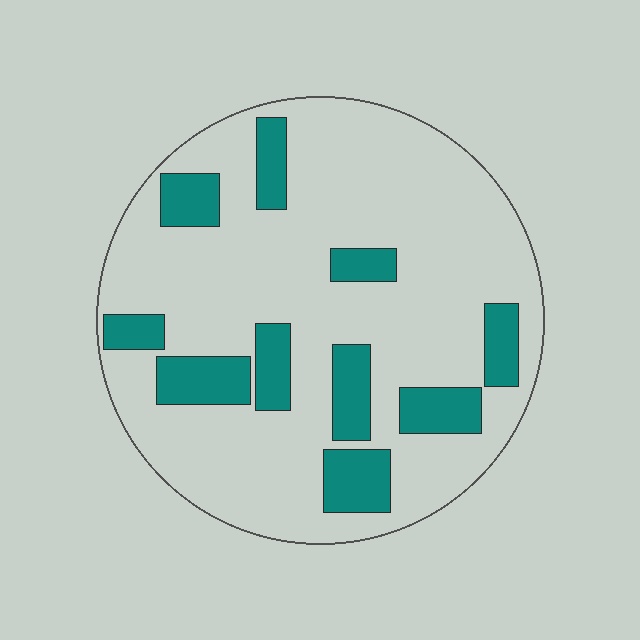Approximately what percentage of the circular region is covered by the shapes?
Approximately 20%.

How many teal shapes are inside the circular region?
10.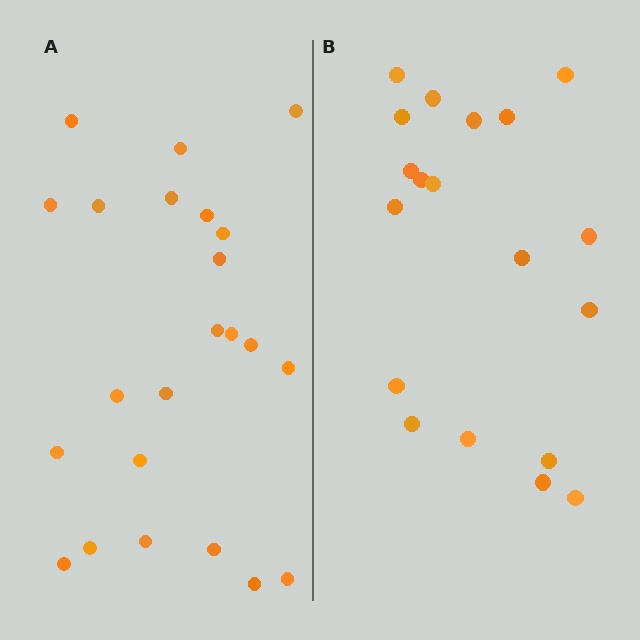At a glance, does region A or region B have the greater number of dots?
Region A (the left region) has more dots.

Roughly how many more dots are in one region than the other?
Region A has about 4 more dots than region B.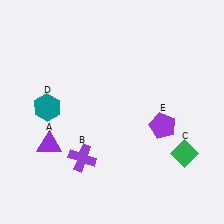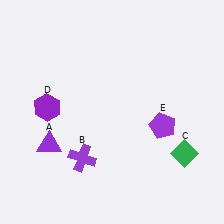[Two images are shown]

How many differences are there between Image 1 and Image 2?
There is 1 difference between the two images.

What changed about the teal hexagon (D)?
In Image 1, D is teal. In Image 2, it changed to purple.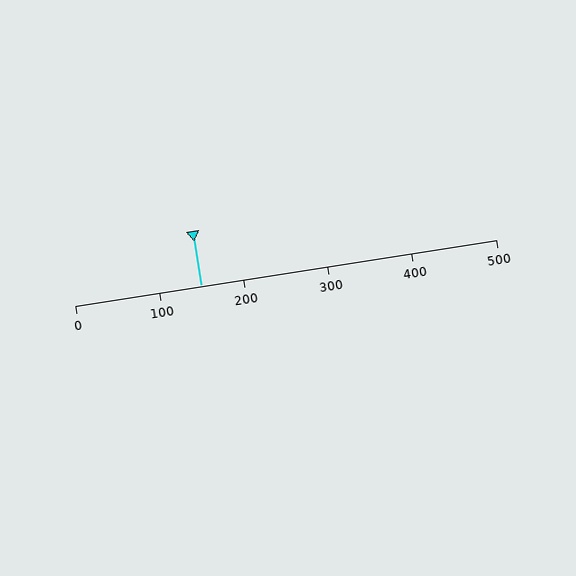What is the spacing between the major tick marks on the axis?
The major ticks are spaced 100 apart.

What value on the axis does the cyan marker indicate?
The marker indicates approximately 150.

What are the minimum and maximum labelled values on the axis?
The axis runs from 0 to 500.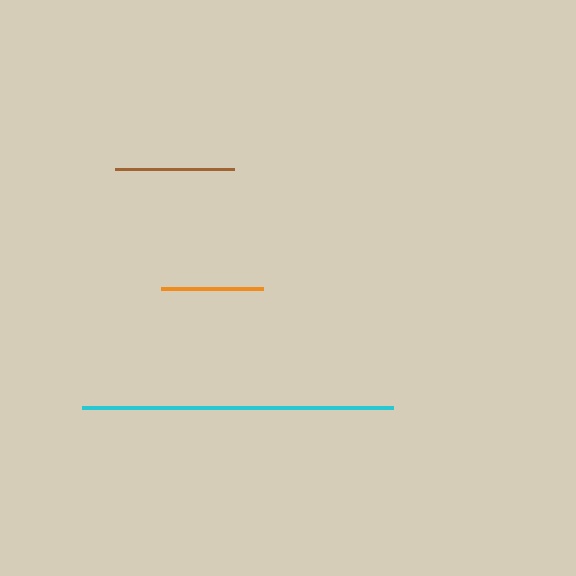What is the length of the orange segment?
The orange segment is approximately 103 pixels long.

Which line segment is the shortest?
The orange line is the shortest at approximately 103 pixels.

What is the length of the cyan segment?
The cyan segment is approximately 311 pixels long.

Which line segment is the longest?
The cyan line is the longest at approximately 311 pixels.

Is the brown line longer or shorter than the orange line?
The brown line is longer than the orange line.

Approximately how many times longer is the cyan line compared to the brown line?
The cyan line is approximately 2.6 times the length of the brown line.